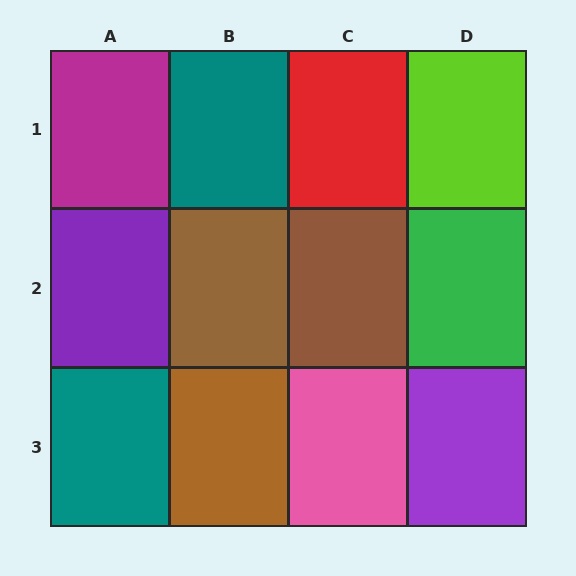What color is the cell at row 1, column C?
Red.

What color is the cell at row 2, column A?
Purple.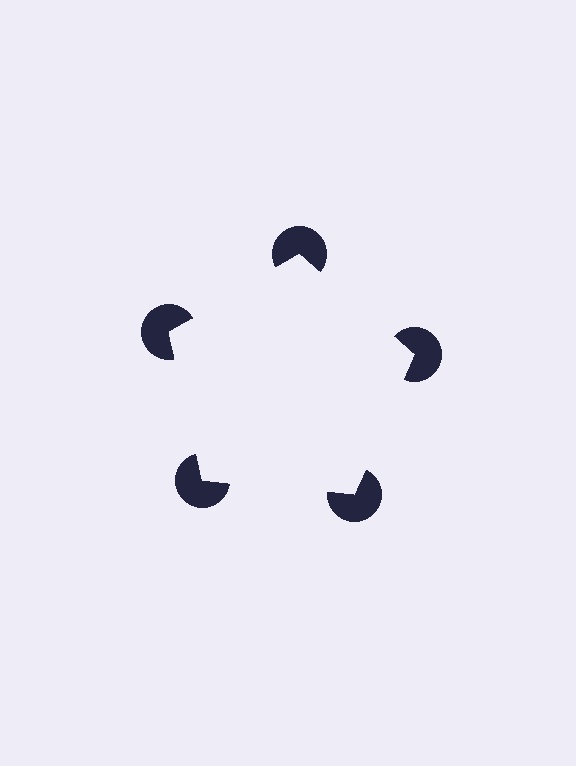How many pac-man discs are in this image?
There are 5 — one at each vertex of the illusory pentagon.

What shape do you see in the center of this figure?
An illusory pentagon — its edges are inferred from the aligned wedge cuts in the pac-man discs, not physically drawn.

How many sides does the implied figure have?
5 sides.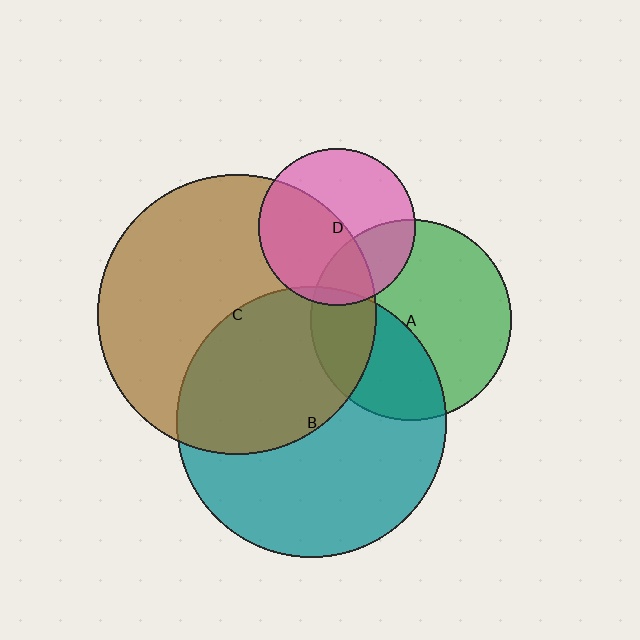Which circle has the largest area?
Circle C (brown).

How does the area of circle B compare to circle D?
Approximately 3.0 times.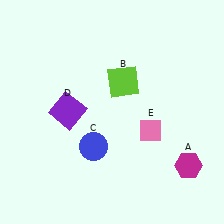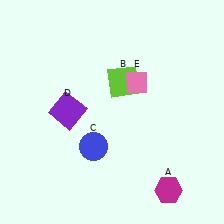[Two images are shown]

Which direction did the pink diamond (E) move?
The pink diamond (E) moved up.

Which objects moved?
The objects that moved are: the magenta hexagon (A), the pink diamond (E).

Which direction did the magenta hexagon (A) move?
The magenta hexagon (A) moved down.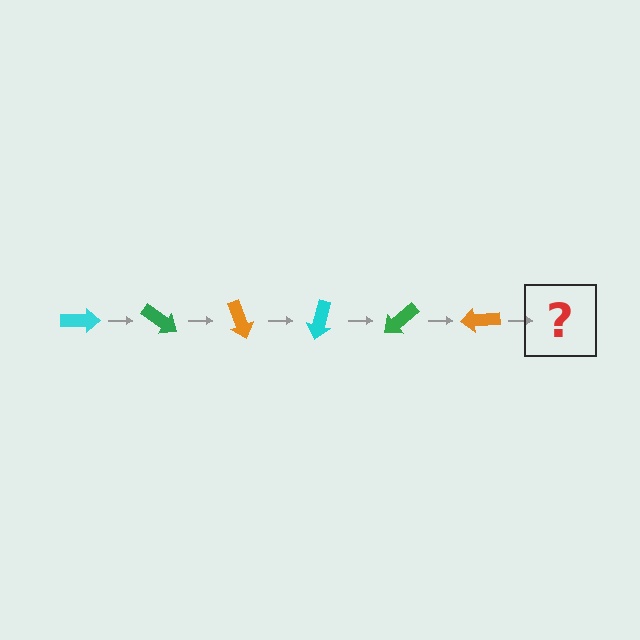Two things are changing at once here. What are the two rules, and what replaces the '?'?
The two rules are that it rotates 35 degrees each step and the color cycles through cyan, green, and orange. The '?' should be a cyan arrow, rotated 210 degrees from the start.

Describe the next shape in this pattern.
It should be a cyan arrow, rotated 210 degrees from the start.